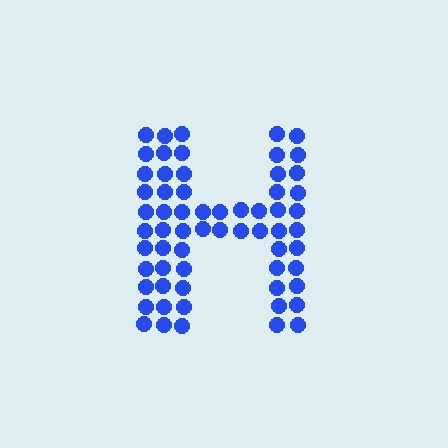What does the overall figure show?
The overall figure shows the letter H.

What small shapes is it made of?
It is made of small circles.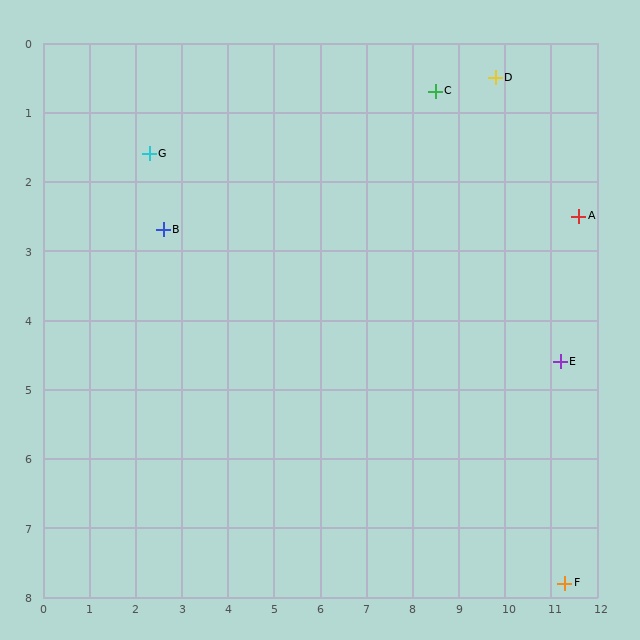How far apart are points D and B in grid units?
Points D and B are about 7.5 grid units apart.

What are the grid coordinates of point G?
Point G is at approximately (2.3, 1.6).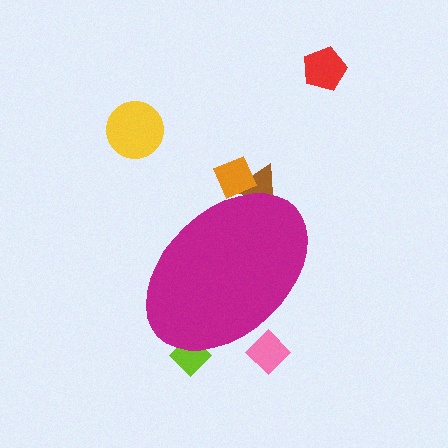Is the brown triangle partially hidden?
Yes, the brown triangle is partially hidden behind the magenta ellipse.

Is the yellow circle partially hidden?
No, the yellow circle is fully visible.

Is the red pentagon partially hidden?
No, the red pentagon is fully visible.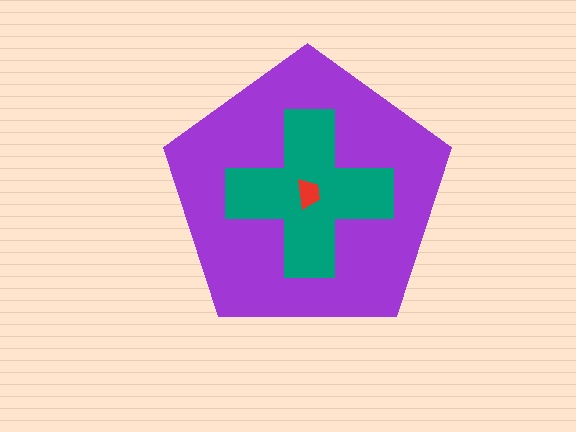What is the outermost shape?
The purple pentagon.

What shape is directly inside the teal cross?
The red trapezoid.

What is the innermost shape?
The red trapezoid.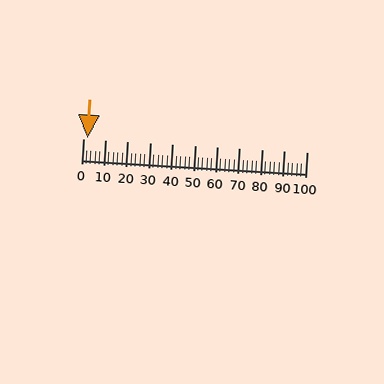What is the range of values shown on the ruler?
The ruler shows values from 0 to 100.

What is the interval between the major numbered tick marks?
The major tick marks are spaced 10 units apart.